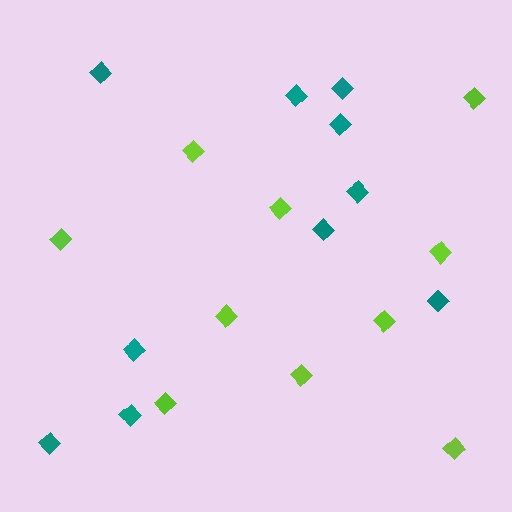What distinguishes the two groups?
There are 2 groups: one group of teal diamonds (10) and one group of lime diamonds (10).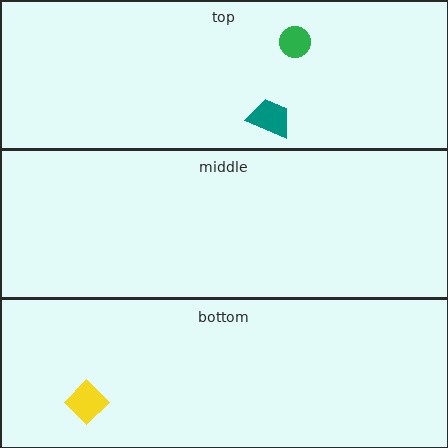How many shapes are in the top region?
2.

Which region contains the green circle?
The top region.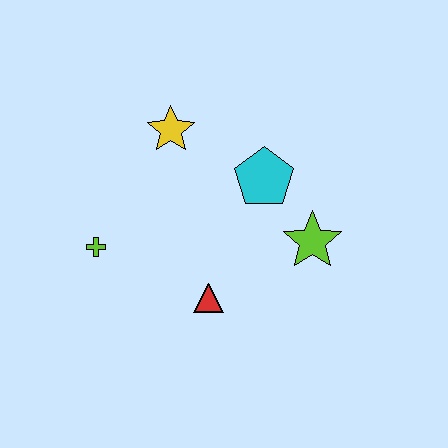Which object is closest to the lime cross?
The red triangle is closest to the lime cross.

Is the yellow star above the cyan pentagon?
Yes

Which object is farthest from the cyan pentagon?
The lime cross is farthest from the cyan pentagon.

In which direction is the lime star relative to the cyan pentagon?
The lime star is below the cyan pentagon.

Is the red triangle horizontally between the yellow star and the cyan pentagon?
Yes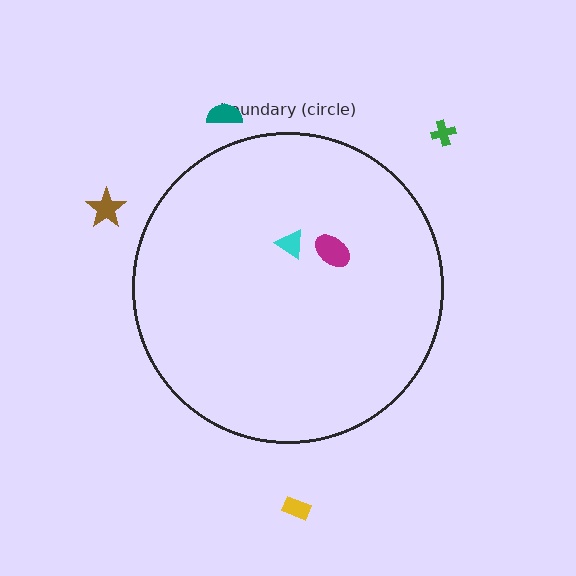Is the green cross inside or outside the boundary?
Outside.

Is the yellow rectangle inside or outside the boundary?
Outside.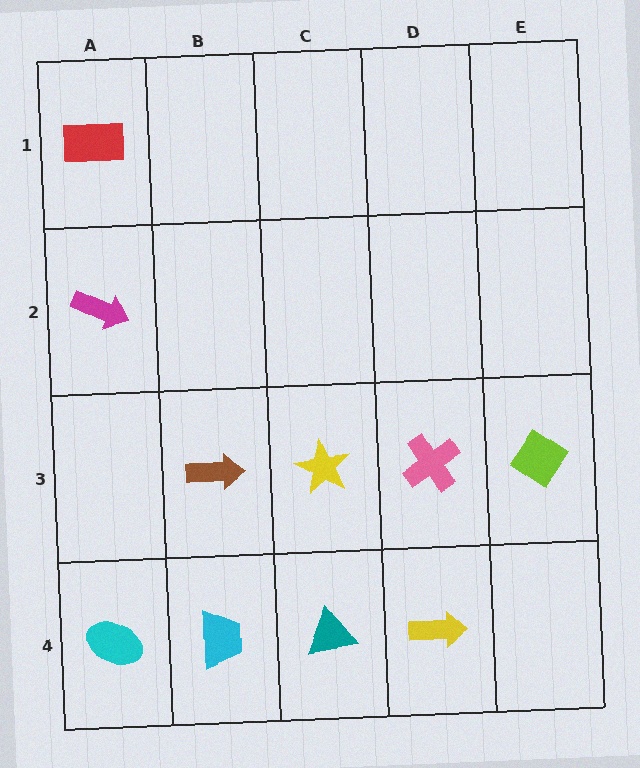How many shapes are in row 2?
1 shape.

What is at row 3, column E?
A lime diamond.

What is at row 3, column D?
A pink cross.